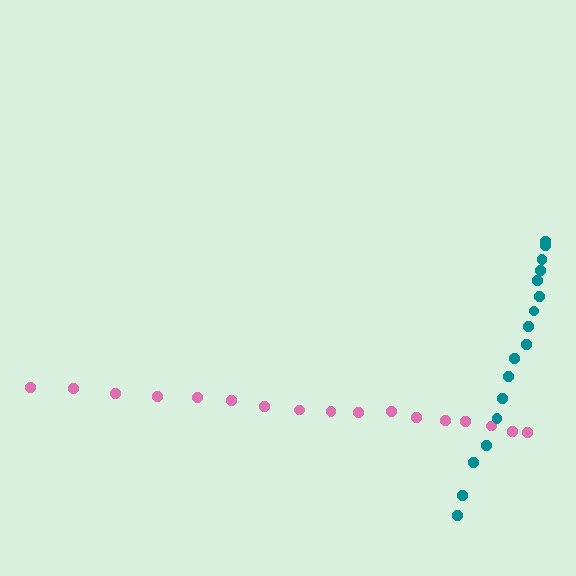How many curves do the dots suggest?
There are 2 distinct paths.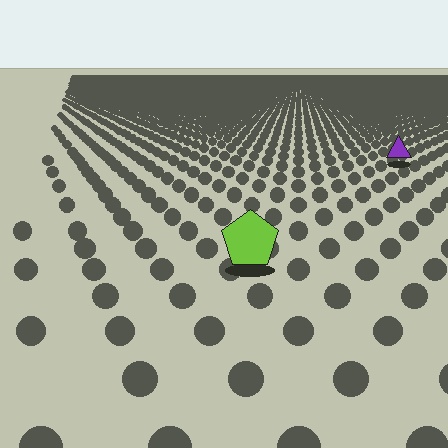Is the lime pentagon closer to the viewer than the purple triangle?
Yes. The lime pentagon is closer — you can tell from the texture gradient: the ground texture is coarser near it.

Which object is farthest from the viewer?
The purple triangle is farthest from the viewer. It appears smaller and the ground texture around it is denser.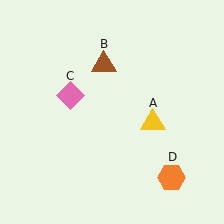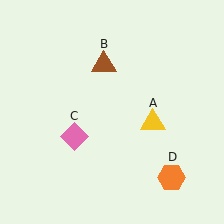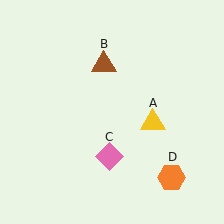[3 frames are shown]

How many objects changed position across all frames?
1 object changed position: pink diamond (object C).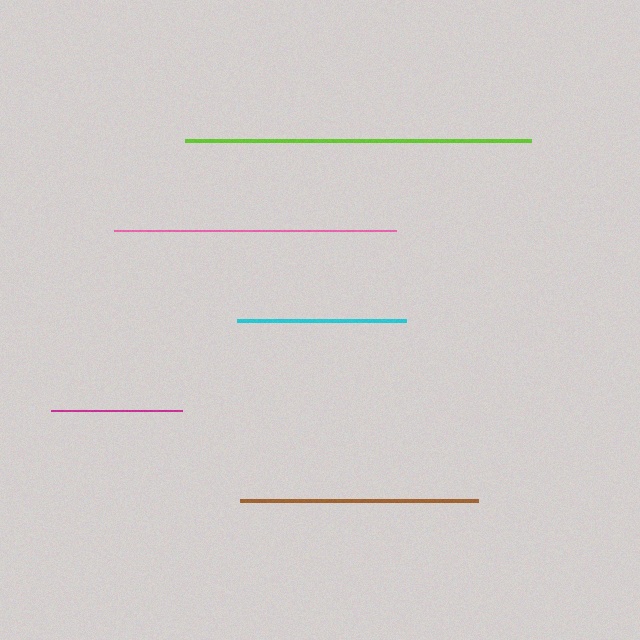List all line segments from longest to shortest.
From longest to shortest: lime, pink, brown, cyan, magenta.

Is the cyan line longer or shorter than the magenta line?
The cyan line is longer than the magenta line.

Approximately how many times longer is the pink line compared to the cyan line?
The pink line is approximately 1.7 times the length of the cyan line.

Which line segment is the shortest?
The magenta line is the shortest at approximately 131 pixels.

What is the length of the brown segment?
The brown segment is approximately 238 pixels long.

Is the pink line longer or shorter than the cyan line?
The pink line is longer than the cyan line.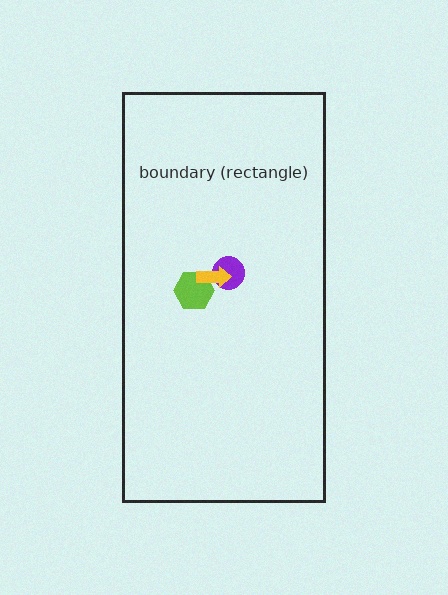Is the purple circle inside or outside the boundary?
Inside.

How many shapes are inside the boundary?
3 inside, 0 outside.